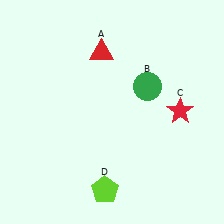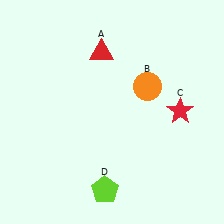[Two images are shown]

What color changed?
The circle (B) changed from green in Image 1 to orange in Image 2.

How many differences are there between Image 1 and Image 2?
There is 1 difference between the two images.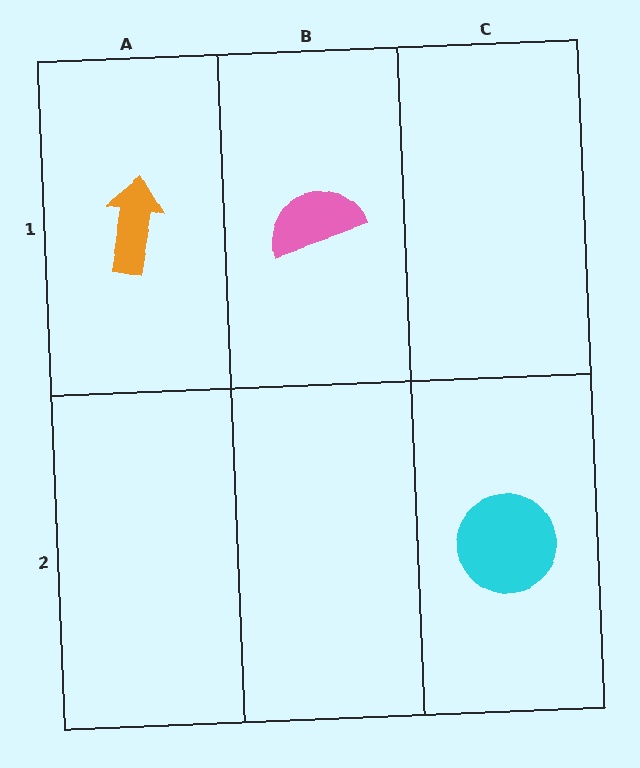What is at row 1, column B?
A pink semicircle.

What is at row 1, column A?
An orange arrow.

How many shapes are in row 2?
1 shape.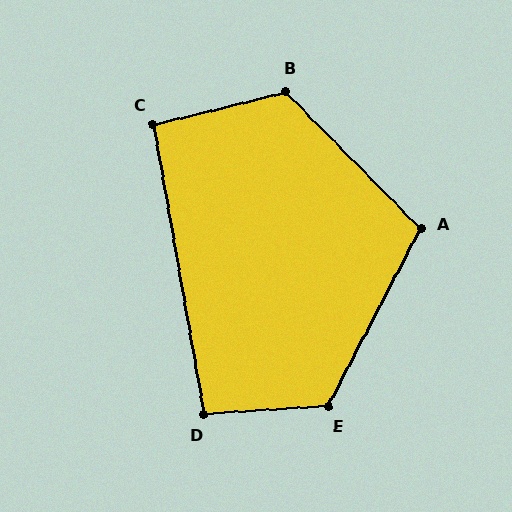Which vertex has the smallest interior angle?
C, at approximately 94 degrees.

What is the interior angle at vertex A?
Approximately 108 degrees (obtuse).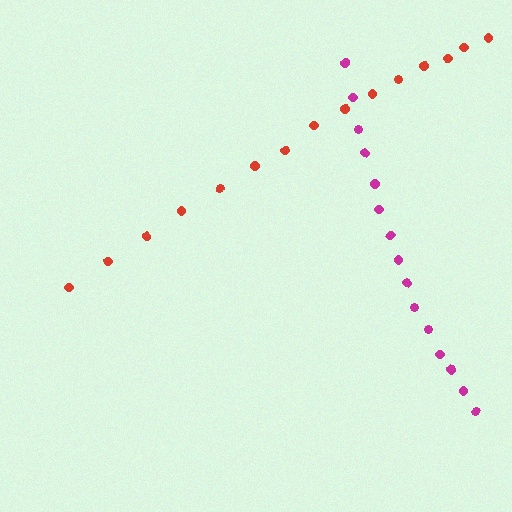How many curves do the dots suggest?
There are 2 distinct paths.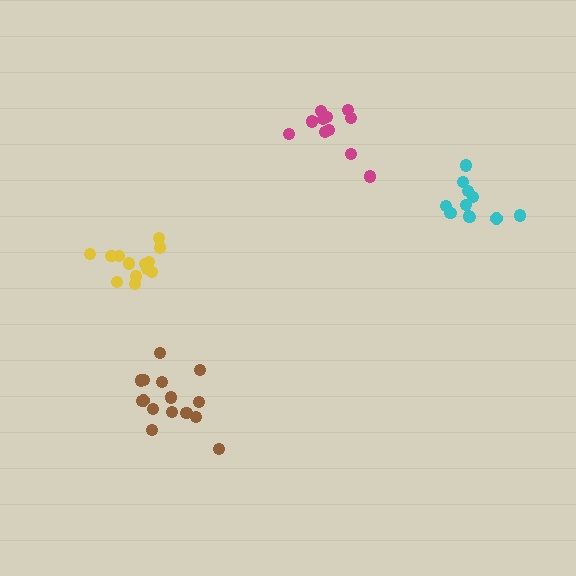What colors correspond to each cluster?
The clusters are colored: yellow, brown, magenta, cyan.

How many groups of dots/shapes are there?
There are 4 groups.